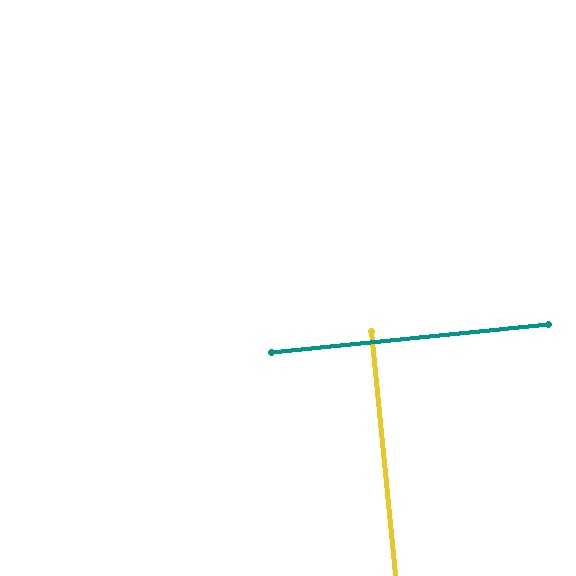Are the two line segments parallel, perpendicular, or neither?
Perpendicular — they meet at approximately 90°.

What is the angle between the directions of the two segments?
Approximately 90 degrees.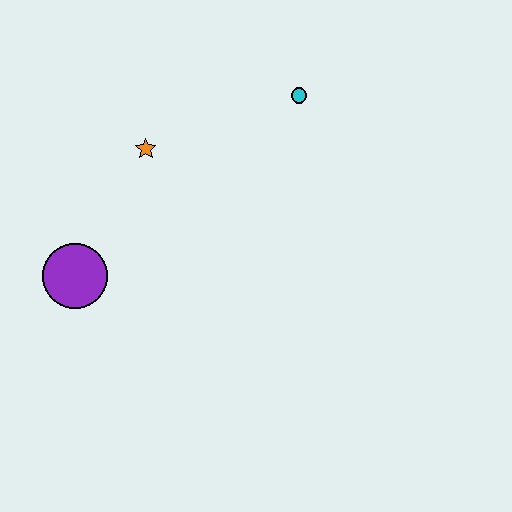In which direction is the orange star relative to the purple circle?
The orange star is above the purple circle.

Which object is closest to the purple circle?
The orange star is closest to the purple circle.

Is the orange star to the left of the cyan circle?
Yes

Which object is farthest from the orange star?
The cyan circle is farthest from the orange star.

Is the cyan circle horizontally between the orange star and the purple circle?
No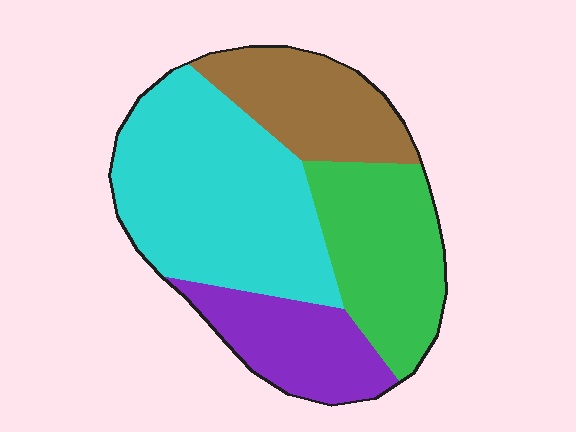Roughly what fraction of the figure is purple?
Purple covers around 15% of the figure.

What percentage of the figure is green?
Green covers about 25% of the figure.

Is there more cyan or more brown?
Cyan.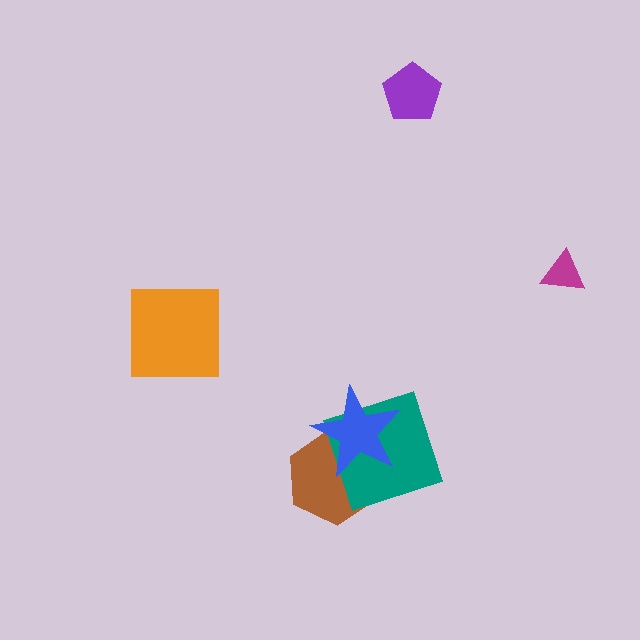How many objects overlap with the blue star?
2 objects overlap with the blue star.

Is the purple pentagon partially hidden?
No, no other shape covers it.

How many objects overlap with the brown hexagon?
2 objects overlap with the brown hexagon.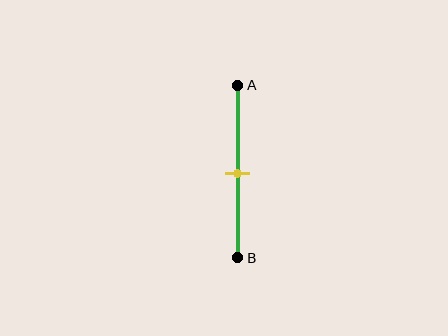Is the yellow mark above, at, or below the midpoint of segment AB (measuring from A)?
The yellow mark is approximately at the midpoint of segment AB.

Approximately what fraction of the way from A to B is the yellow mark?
The yellow mark is approximately 50% of the way from A to B.